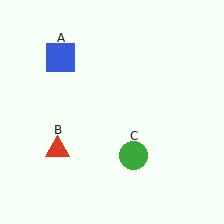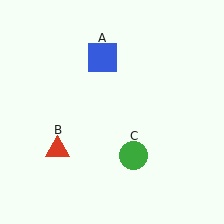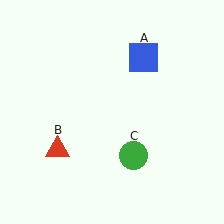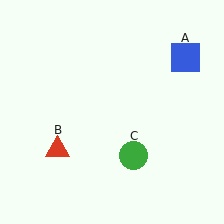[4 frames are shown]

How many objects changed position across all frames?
1 object changed position: blue square (object A).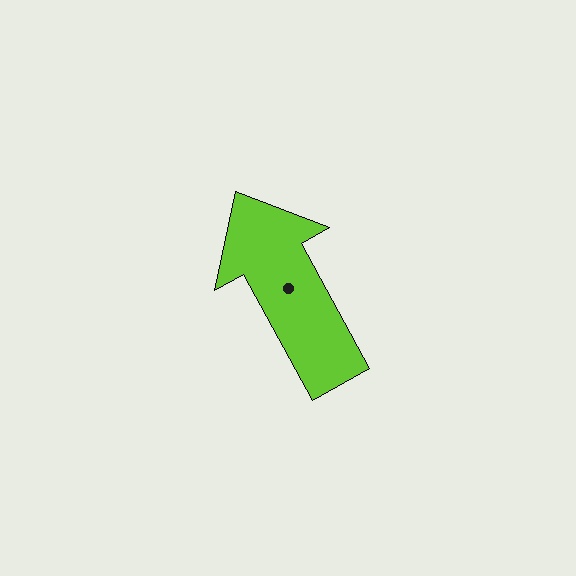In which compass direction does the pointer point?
Northwest.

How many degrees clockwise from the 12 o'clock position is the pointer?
Approximately 331 degrees.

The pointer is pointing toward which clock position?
Roughly 11 o'clock.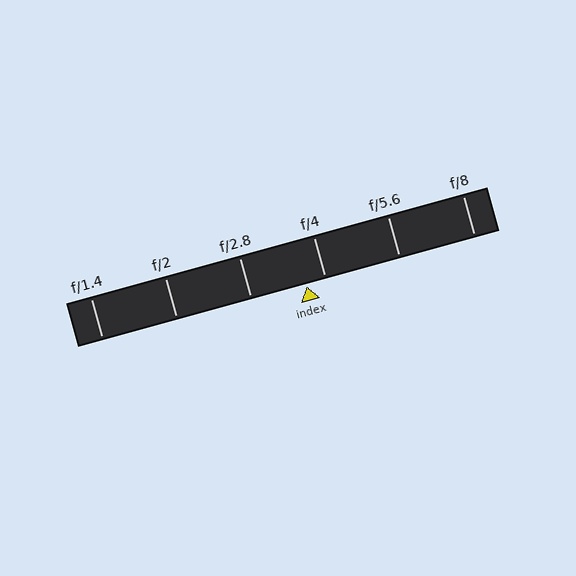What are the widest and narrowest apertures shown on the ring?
The widest aperture shown is f/1.4 and the narrowest is f/8.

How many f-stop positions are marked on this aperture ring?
There are 6 f-stop positions marked.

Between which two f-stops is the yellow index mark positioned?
The index mark is between f/2.8 and f/4.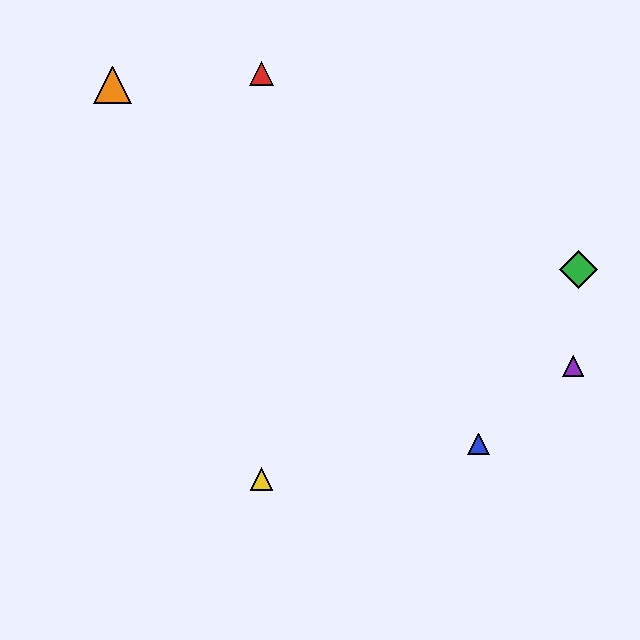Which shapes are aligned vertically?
The red triangle, the yellow triangle are aligned vertically.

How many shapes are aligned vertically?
2 shapes (the red triangle, the yellow triangle) are aligned vertically.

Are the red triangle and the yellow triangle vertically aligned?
Yes, both are at x≈262.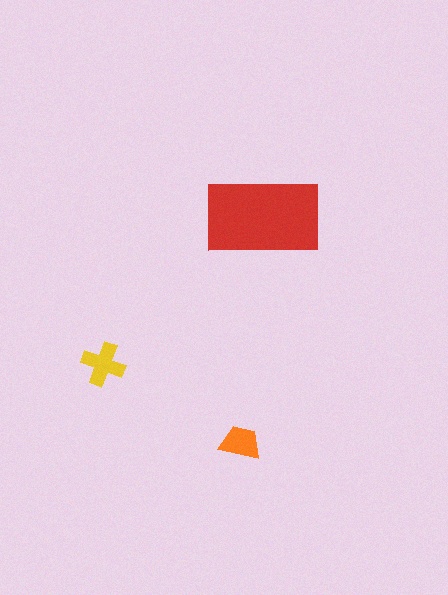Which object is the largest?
The red rectangle.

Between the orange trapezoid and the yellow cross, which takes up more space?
The yellow cross.